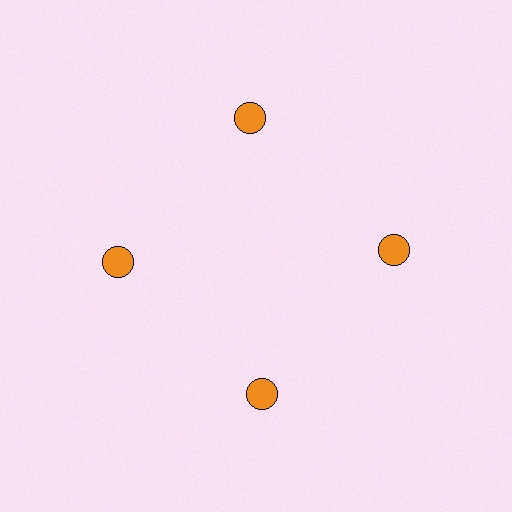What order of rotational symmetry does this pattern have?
This pattern has 4-fold rotational symmetry.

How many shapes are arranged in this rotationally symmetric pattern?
There are 4 shapes, arranged in 4 groups of 1.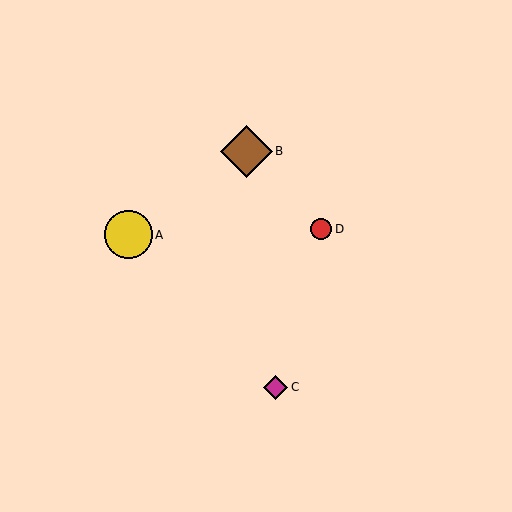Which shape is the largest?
The brown diamond (labeled B) is the largest.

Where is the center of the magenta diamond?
The center of the magenta diamond is at (276, 387).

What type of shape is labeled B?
Shape B is a brown diamond.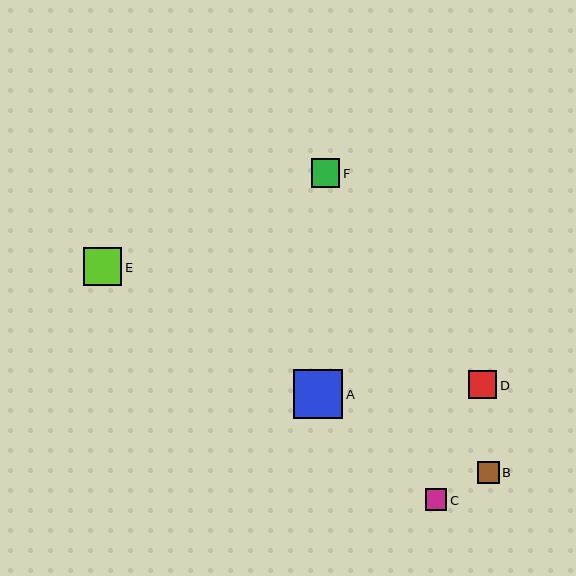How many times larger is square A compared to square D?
Square A is approximately 1.8 times the size of square D.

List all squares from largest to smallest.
From largest to smallest: A, E, F, D, C, B.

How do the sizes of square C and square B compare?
Square C and square B are approximately the same size.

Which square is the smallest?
Square B is the smallest with a size of approximately 21 pixels.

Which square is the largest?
Square A is the largest with a size of approximately 49 pixels.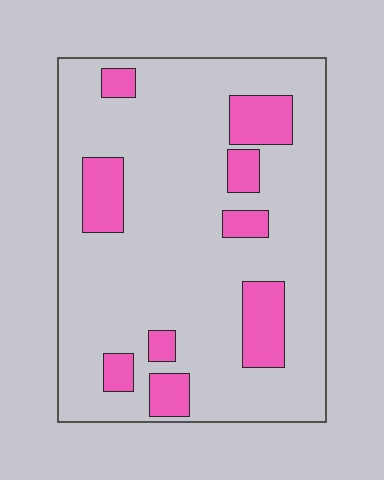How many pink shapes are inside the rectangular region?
9.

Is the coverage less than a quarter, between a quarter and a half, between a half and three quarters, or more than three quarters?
Less than a quarter.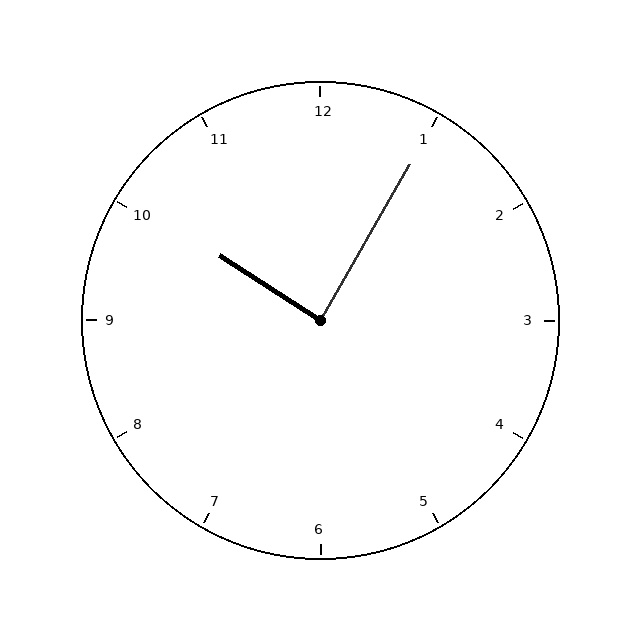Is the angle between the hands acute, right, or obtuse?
It is right.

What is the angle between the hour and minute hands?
Approximately 88 degrees.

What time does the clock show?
10:05.